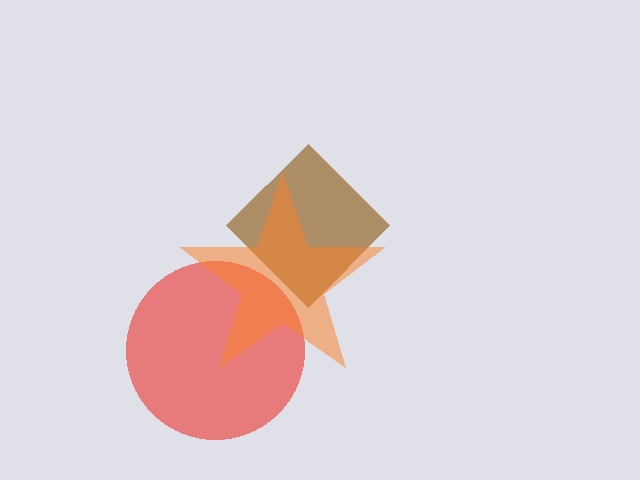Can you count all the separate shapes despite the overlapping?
Yes, there are 3 separate shapes.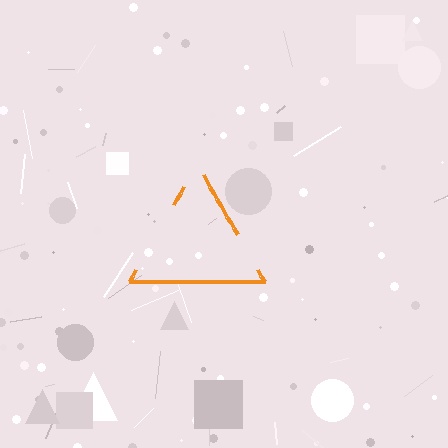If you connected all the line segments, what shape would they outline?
They would outline a triangle.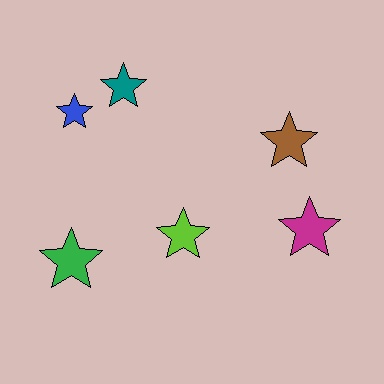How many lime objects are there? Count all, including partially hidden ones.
There is 1 lime object.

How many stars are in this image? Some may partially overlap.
There are 6 stars.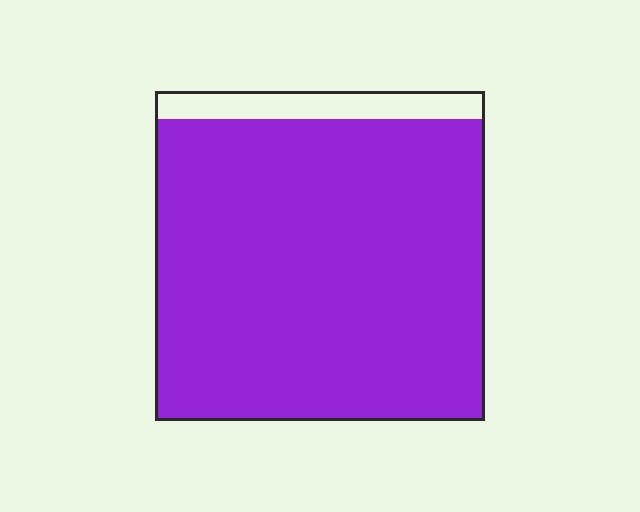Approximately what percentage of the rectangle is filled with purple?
Approximately 90%.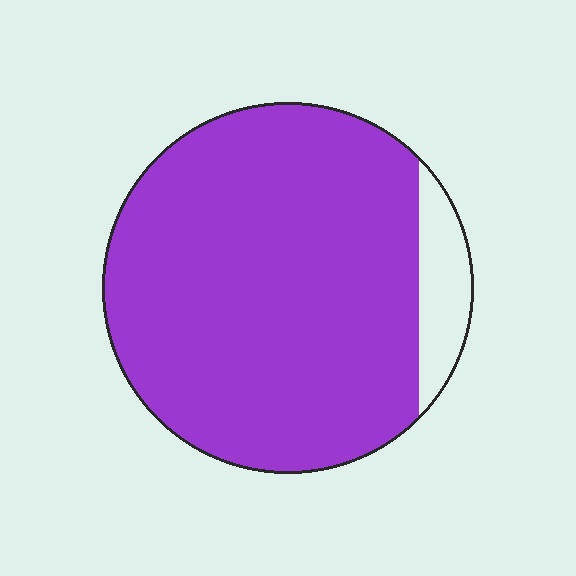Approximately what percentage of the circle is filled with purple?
Approximately 90%.